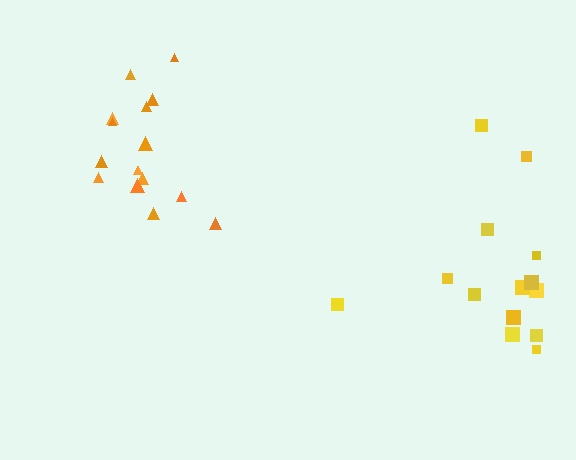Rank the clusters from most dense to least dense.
orange, yellow.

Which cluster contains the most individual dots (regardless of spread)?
Orange (16).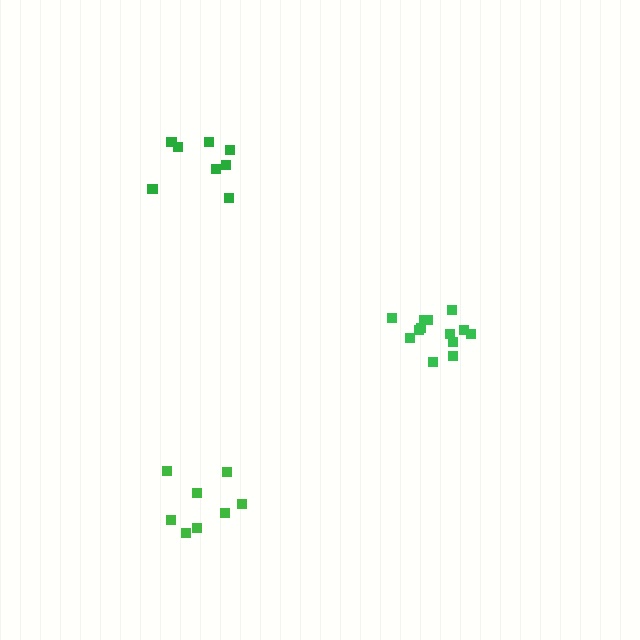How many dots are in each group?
Group 1: 8 dots, Group 2: 8 dots, Group 3: 13 dots (29 total).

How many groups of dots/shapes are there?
There are 3 groups.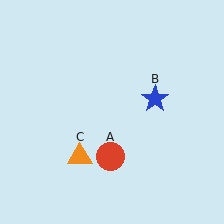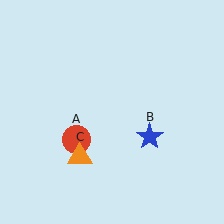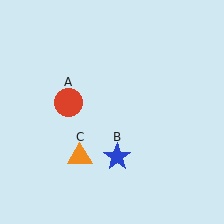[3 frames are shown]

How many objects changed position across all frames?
2 objects changed position: red circle (object A), blue star (object B).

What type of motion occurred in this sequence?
The red circle (object A), blue star (object B) rotated clockwise around the center of the scene.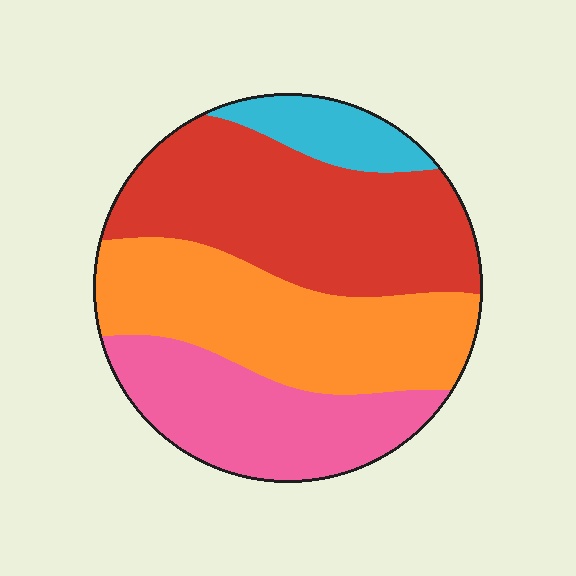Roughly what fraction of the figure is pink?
Pink covers 24% of the figure.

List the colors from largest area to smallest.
From largest to smallest: red, orange, pink, cyan.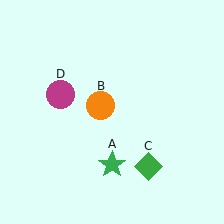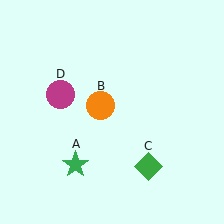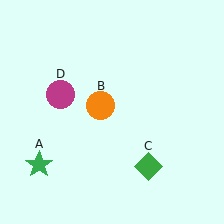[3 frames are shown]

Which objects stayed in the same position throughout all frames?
Orange circle (object B) and green diamond (object C) and magenta circle (object D) remained stationary.